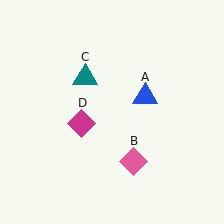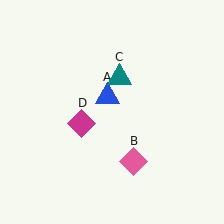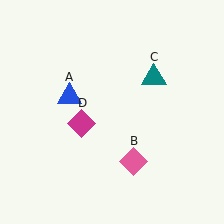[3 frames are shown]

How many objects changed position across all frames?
2 objects changed position: blue triangle (object A), teal triangle (object C).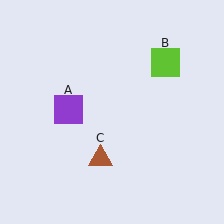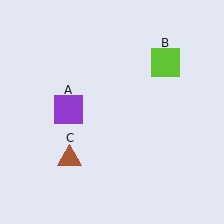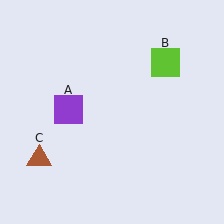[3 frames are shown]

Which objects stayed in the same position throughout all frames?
Purple square (object A) and lime square (object B) remained stationary.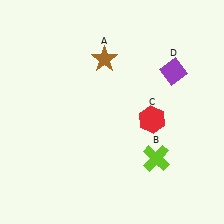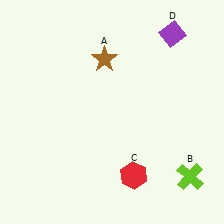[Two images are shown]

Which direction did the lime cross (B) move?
The lime cross (B) moved right.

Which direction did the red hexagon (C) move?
The red hexagon (C) moved down.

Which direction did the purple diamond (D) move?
The purple diamond (D) moved up.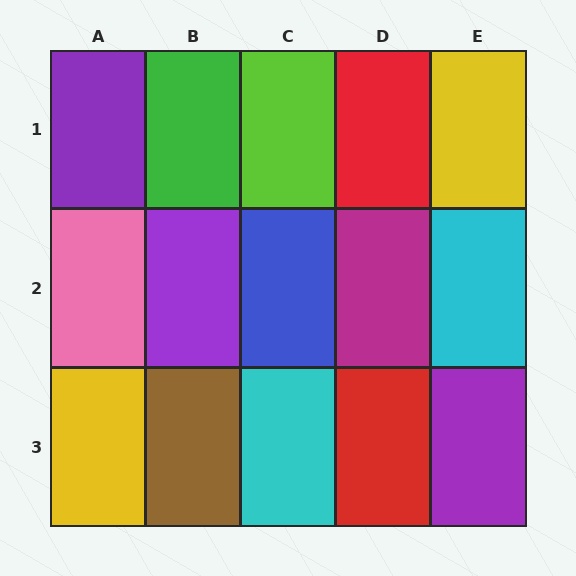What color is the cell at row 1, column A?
Purple.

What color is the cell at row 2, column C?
Blue.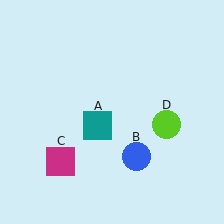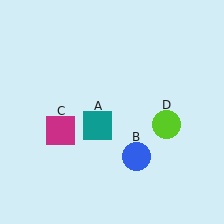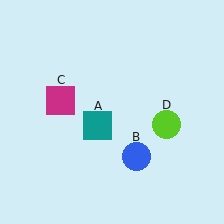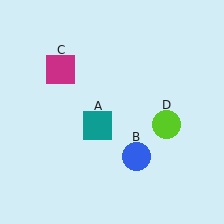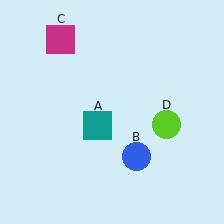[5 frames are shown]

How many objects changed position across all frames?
1 object changed position: magenta square (object C).